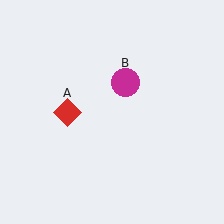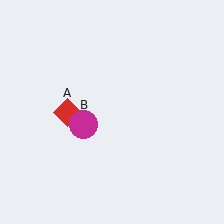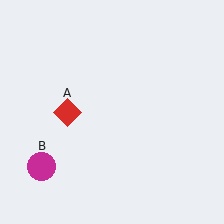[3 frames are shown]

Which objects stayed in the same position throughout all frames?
Red diamond (object A) remained stationary.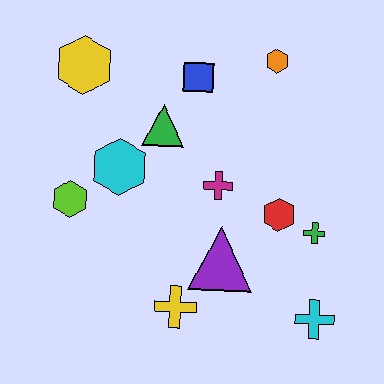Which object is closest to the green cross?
The red hexagon is closest to the green cross.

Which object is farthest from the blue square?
The cyan cross is farthest from the blue square.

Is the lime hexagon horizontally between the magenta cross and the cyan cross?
No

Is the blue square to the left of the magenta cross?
Yes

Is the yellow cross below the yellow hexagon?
Yes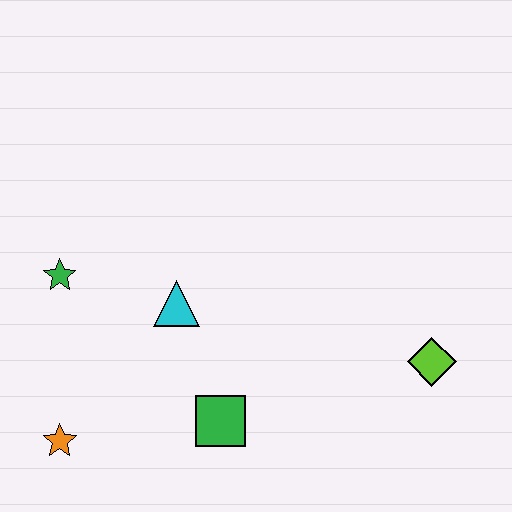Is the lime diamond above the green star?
No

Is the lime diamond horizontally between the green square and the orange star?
No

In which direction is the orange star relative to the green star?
The orange star is below the green star.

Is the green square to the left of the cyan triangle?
No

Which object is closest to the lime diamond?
The green square is closest to the lime diamond.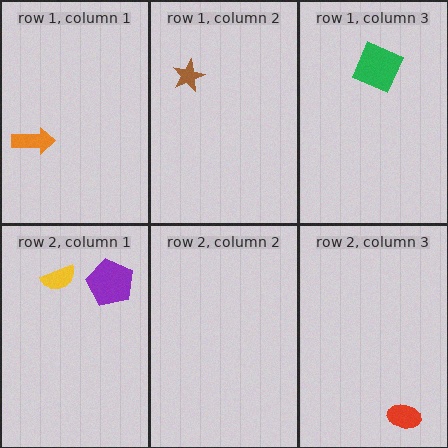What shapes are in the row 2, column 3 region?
The red ellipse.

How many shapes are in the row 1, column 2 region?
1.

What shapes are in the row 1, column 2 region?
The brown star.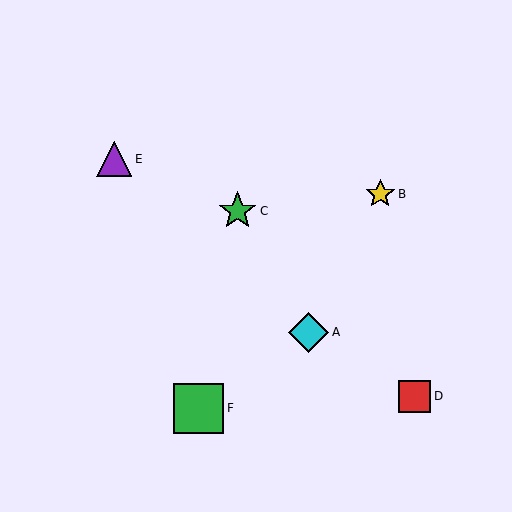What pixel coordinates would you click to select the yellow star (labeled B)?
Click at (380, 194) to select the yellow star B.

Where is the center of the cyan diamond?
The center of the cyan diamond is at (309, 332).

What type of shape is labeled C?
Shape C is a green star.